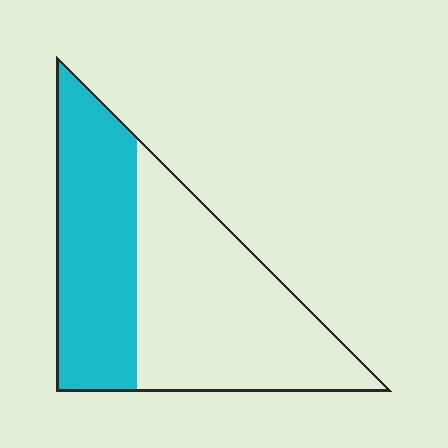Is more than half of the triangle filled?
No.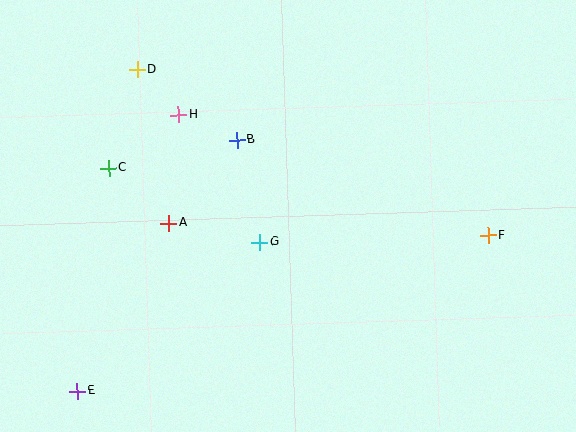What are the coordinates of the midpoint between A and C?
The midpoint between A and C is at (139, 196).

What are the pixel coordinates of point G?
Point G is at (259, 242).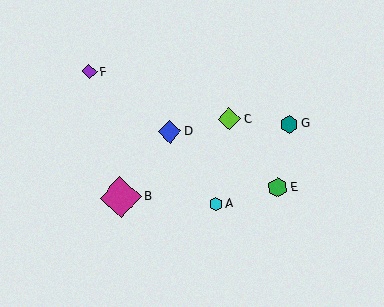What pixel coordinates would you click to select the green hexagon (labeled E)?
Click at (278, 187) to select the green hexagon E.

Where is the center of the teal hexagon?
The center of the teal hexagon is at (289, 124).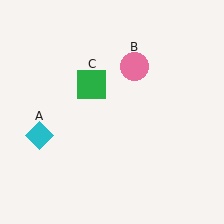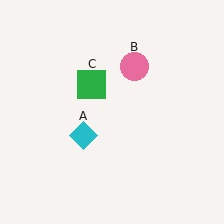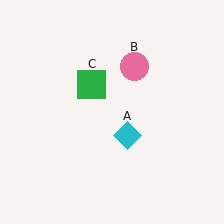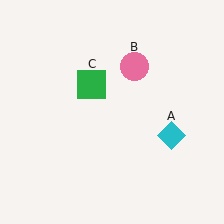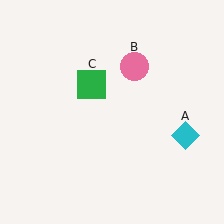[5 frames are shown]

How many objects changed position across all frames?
1 object changed position: cyan diamond (object A).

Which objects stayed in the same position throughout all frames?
Pink circle (object B) and green square (object C) remained stationary.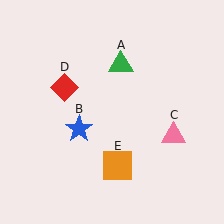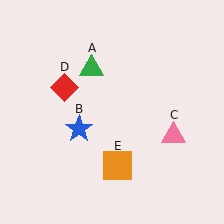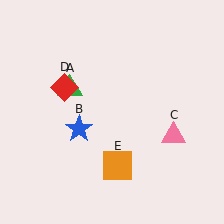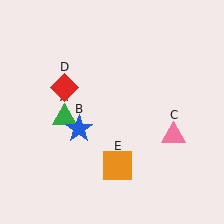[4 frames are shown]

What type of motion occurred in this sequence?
The green triangle (object A) rotated counterclockwise around the center of the scene.